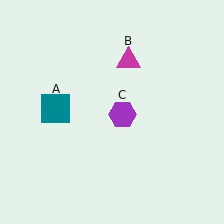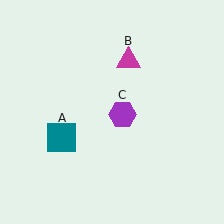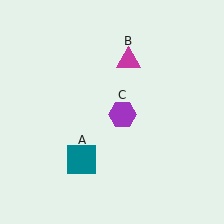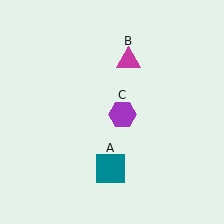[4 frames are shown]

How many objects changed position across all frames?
1 object changed position: teal square (object A).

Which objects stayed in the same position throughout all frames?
Magenta triangle (object B) and purple hexagon (object C) remained stationary.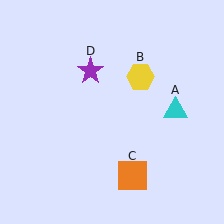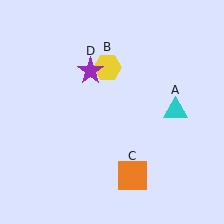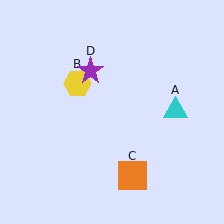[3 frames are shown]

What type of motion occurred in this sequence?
The yellow hexagon (object B) rotated counterclockwise around the center of the scene.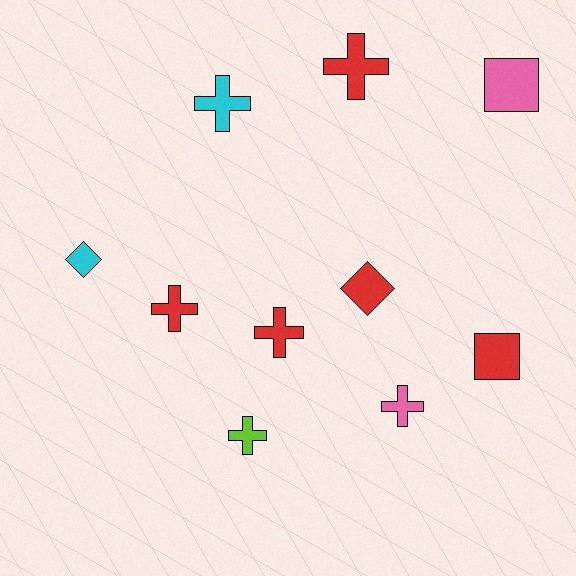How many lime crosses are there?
There is 1 lime cross.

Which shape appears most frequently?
Cross, with 6 objects.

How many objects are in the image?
There are 10 objects.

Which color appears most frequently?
Red, with 5 objects.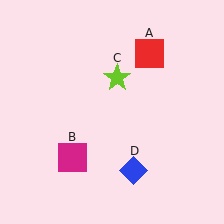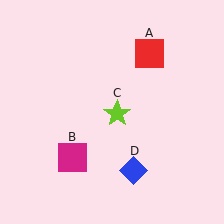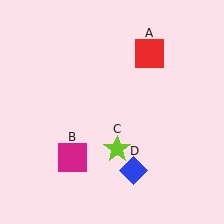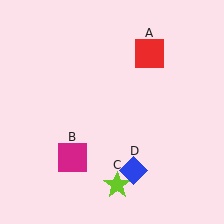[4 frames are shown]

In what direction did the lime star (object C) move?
The lime star (object C) moved down.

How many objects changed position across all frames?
1 object changed position: lime star (object C).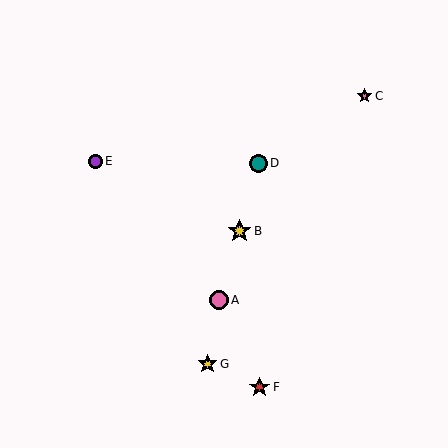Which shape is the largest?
The yellow star (labeled B) is the largest.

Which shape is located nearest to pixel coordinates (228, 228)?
The yellow star (labeled B) at (239, 231) is nearest to that location.